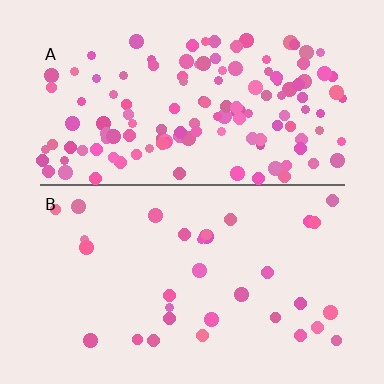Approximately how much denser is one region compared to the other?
Approximately 4.1× — region A over region B.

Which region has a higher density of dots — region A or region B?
A (the top).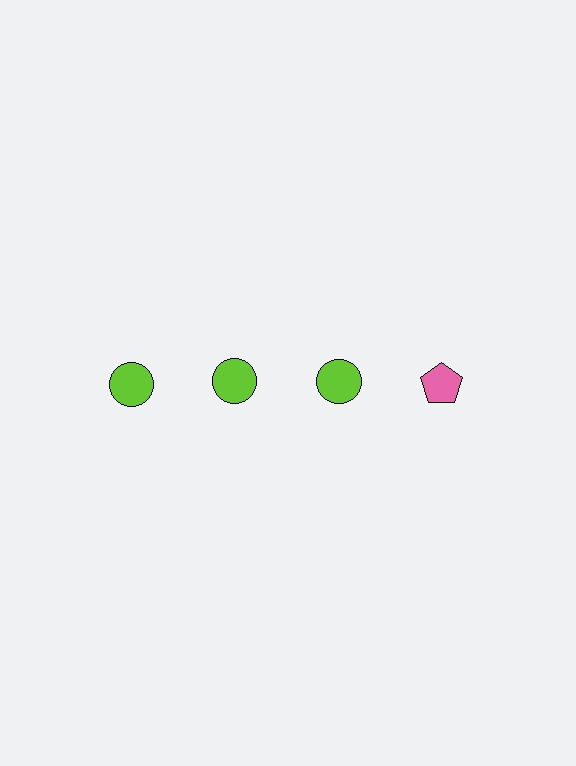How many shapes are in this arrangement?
There are 4 shapes arranged in a grid pattern.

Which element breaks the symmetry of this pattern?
The pink pentagon in the top row, second from right column breaks the symmetry. All other shapes are lime circles.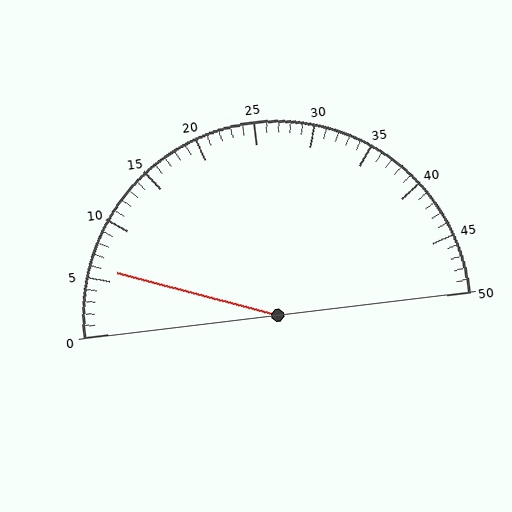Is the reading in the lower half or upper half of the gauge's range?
The reading is in the lower half of the range (0 to 50).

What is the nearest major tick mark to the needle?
The nearest major tick mark is 5.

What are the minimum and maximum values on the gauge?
The gauge ranges from 0 to 50.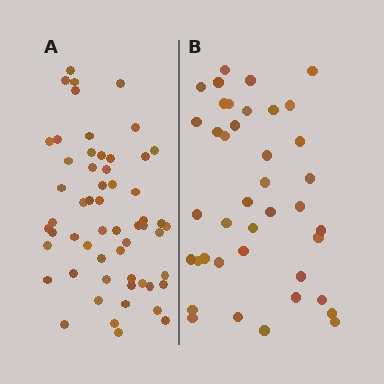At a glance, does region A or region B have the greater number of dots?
Region A (the left region) has more dots.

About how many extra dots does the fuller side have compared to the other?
Region A has approximately 15 more dots than region B.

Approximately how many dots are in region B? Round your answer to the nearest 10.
About 40 dots.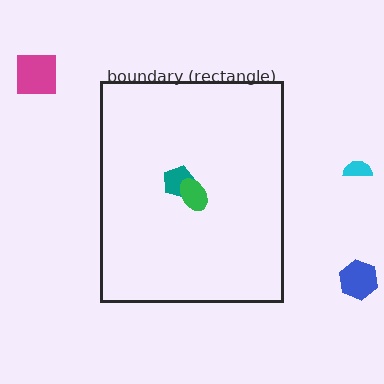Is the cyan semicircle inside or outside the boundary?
Outside.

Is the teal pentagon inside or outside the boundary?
Inside.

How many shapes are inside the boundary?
2 inside, 3 outside.